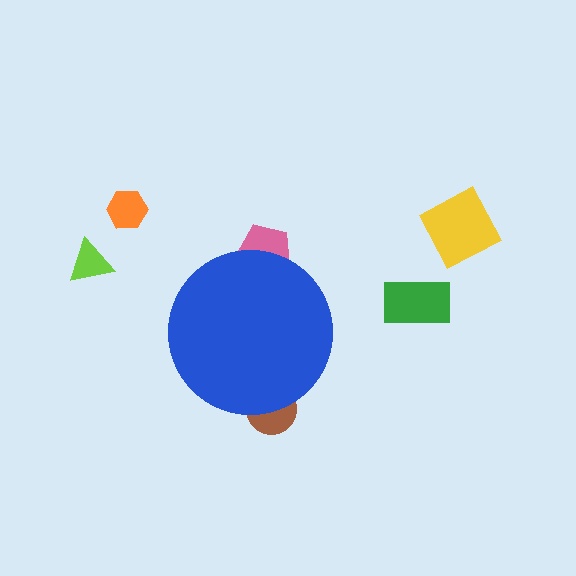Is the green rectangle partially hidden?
No, the green rectangle is fully visible.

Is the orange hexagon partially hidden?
No, the orange hexagon is fully visible.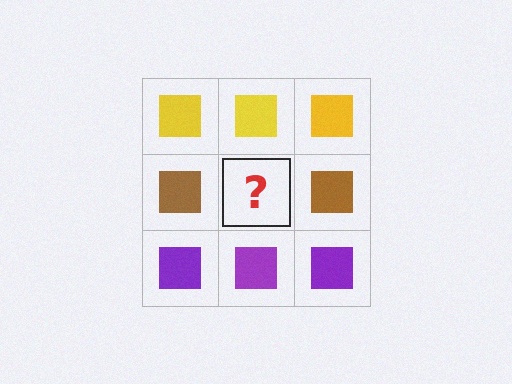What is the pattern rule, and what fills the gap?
The rule is that each row has a consistent color. The gap should be filled with a brown square.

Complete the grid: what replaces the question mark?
The question mark should be replaced with a brown square.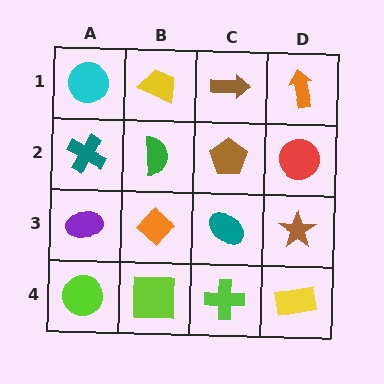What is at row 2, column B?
A green semicircle.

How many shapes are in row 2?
4 shapes.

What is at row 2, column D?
A red circle.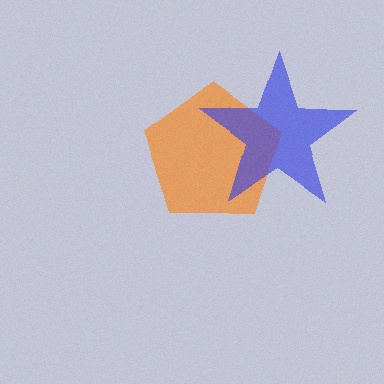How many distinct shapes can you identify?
There are 2 distinct shapes: an orange pentagon, a blue star.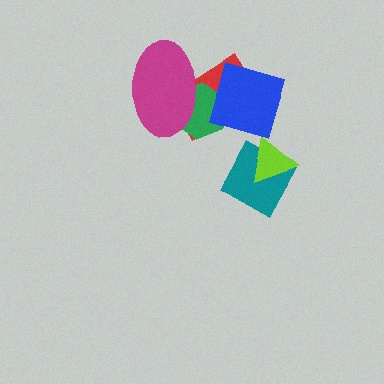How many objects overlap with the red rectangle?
3 objects overlap with the red rectangle.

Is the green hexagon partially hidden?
Yes, it is partially covered by another shape.